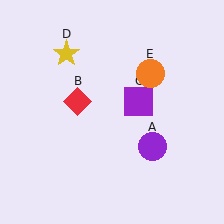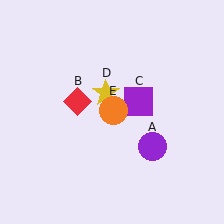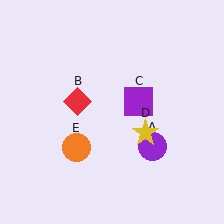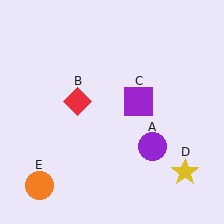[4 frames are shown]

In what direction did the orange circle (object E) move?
The orange circle (object E) moved down and to the left.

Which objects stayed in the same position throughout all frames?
Purple circle (object A) and red diamond (object B) and purple square (object C) remained stationary.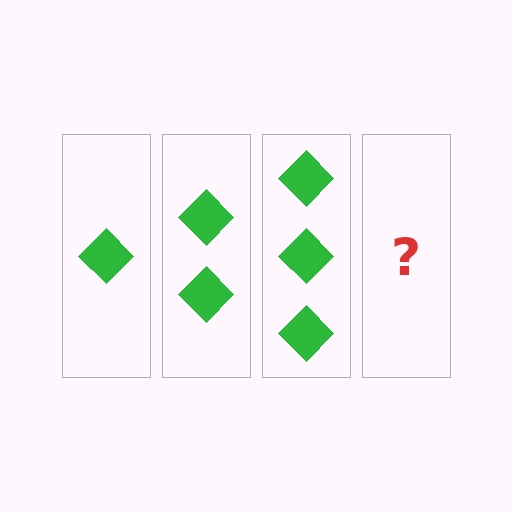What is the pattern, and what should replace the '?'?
The pattern is that each step adds one more diamond. The '?' should be 4 diamonds.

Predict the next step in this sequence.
The next step is 4 diamonds.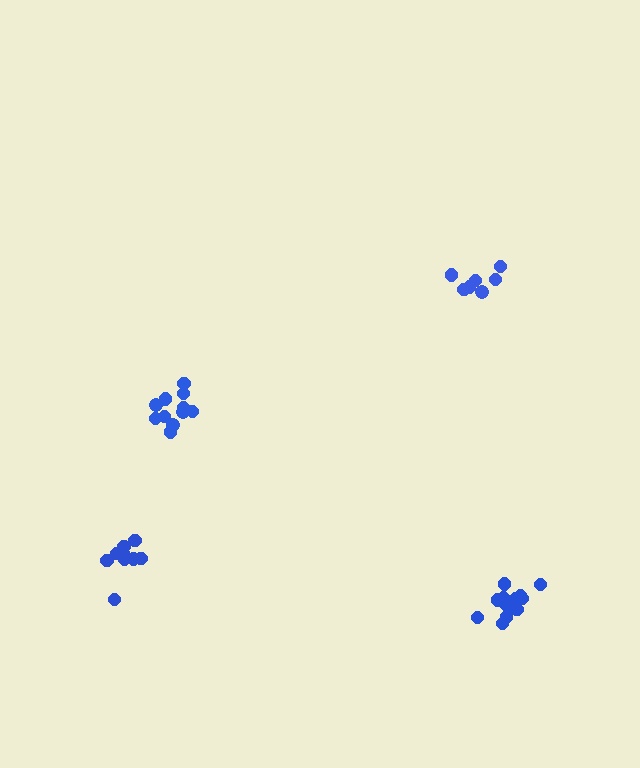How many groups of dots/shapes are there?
There are 4 groups.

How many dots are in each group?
Group 1: 7 dots, Group 2: 13 dots, Group 3: 11 dots, Group 4: 10 dots (41 total).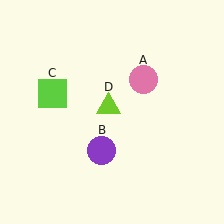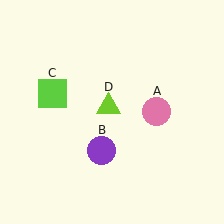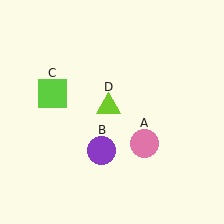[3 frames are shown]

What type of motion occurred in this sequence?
The pink circle (object A) rotated clockwise around the center of the scene.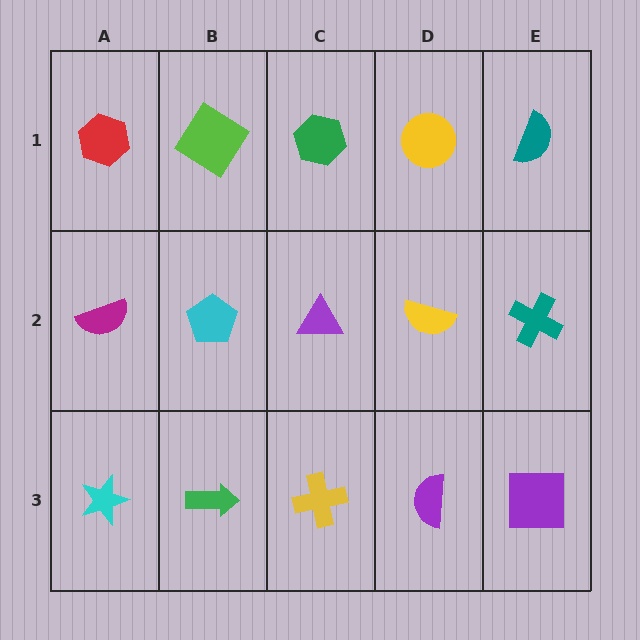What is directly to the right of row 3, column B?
A yellow cross.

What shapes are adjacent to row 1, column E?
A teal cross (row 2, column E), a yellow circle (row 1, column D).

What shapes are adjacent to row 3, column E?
A teal cross (row 2, column E), a purple semicircle (row 3, column D).